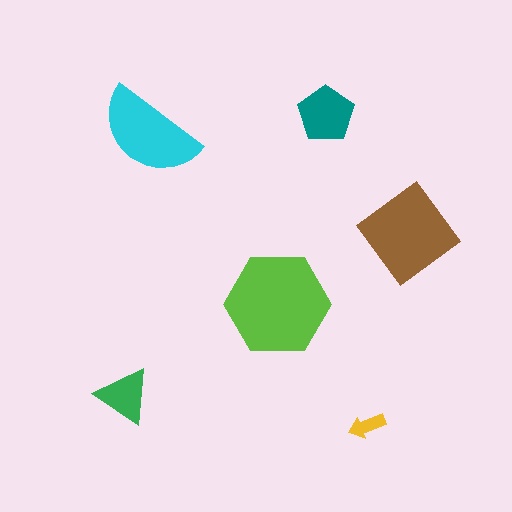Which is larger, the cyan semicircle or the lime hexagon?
The lime hexagon.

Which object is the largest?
The lime hexagon.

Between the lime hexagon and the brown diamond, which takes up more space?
The lime hexagon.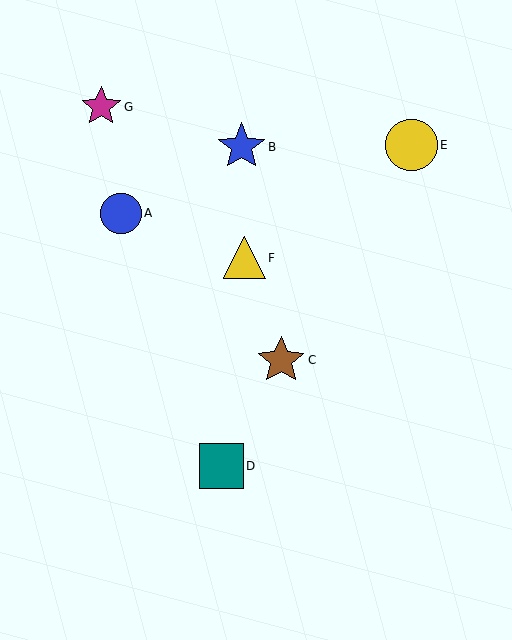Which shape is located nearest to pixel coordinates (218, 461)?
The teal square (labeled D) at (221, 466) is nearest to that location.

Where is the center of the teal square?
The center of the teal square is at (221, 466).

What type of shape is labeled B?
Shape B is a blue star.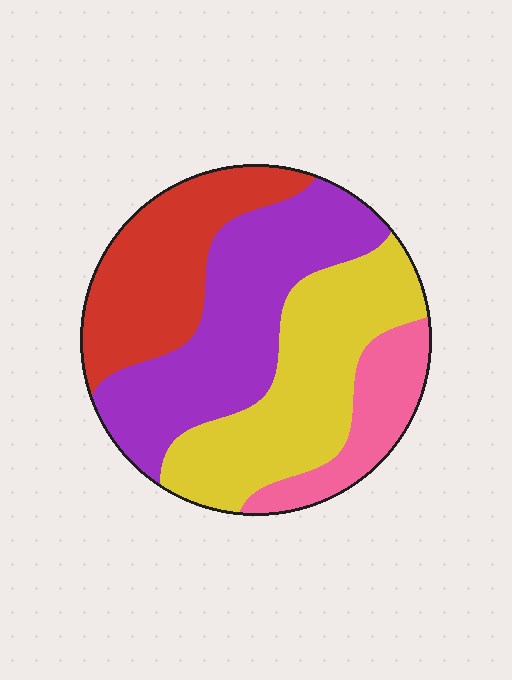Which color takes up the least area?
Pink, at roughly 15%.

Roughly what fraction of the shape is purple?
Purple covers 33% of the shape.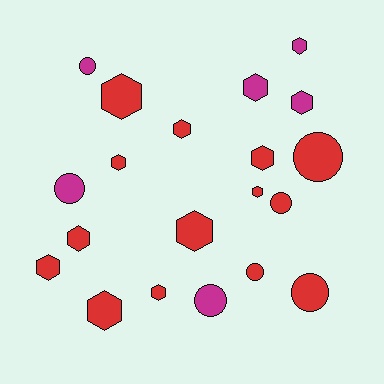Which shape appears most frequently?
Hexagon, with 13 objects.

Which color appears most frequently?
Red, with 14 objects.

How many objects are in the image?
There are 20 objects.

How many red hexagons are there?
There are 10 red hexagons.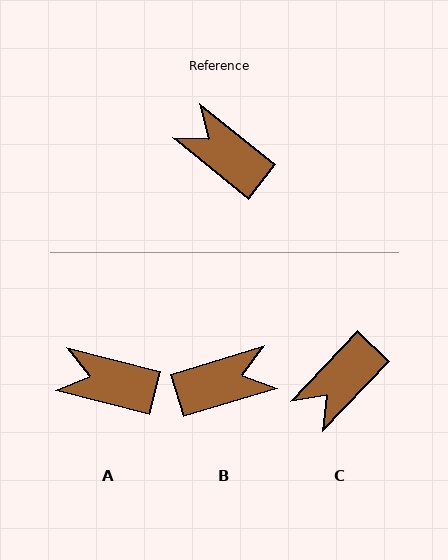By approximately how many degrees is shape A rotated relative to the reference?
Approximately 25 degrees counter-clockwise.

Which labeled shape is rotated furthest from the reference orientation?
B, about 124 degrees away.